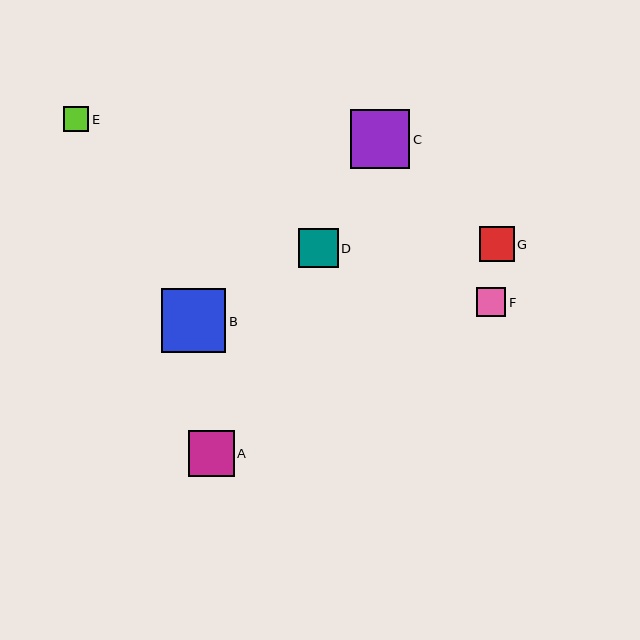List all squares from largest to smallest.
From largest to smallest: B, C, A, D, G, F, E.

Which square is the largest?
Square B is the largest with a size of approximately 64 pixels.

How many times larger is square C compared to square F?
Square C is approximately 2.0 times the size of square F.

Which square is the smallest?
Square E is the smallest with a size of approximately 26 pixels.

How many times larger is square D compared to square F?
Square D is approximately 1.4 times the size of square F.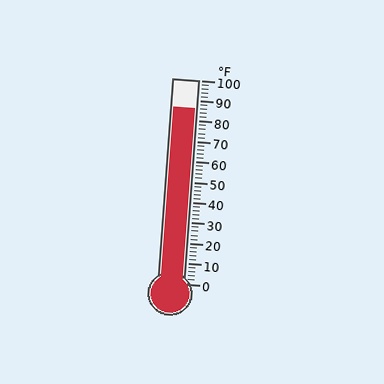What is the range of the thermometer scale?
The thermometer scale ranges from 0°F to 100°F.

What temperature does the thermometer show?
The thermometer shows approximately 86°F.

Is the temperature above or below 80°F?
The temperature is above 80°F.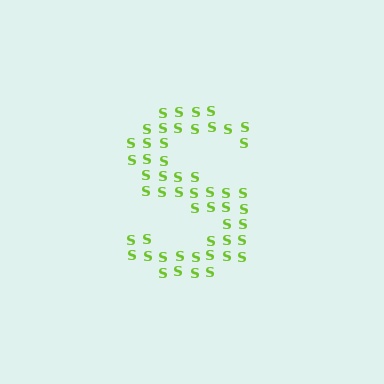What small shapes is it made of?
It is made of small letter S's.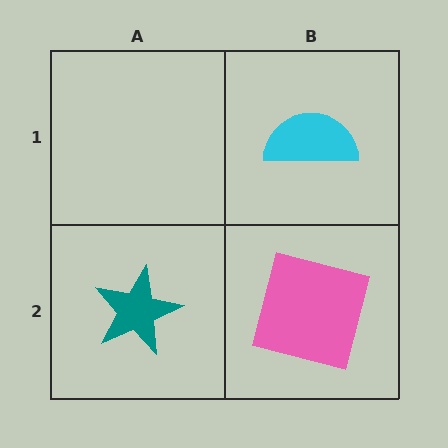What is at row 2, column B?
A pink square.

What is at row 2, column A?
A teal star.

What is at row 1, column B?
A cyan semicircle.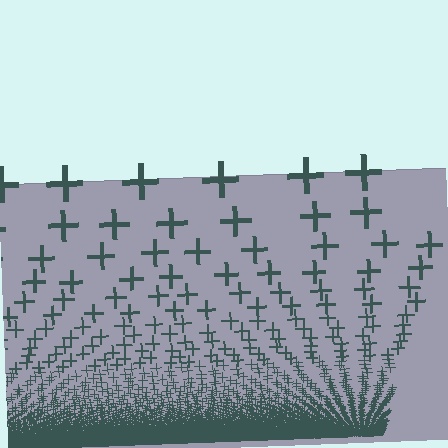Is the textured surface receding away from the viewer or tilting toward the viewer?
The surface appears to tilt toward the viewer. Texture elements get larger and sparser toward the top.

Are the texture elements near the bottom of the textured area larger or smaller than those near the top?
Smaller. The gradient is inverted — elements near the bottom are smaller and denser.